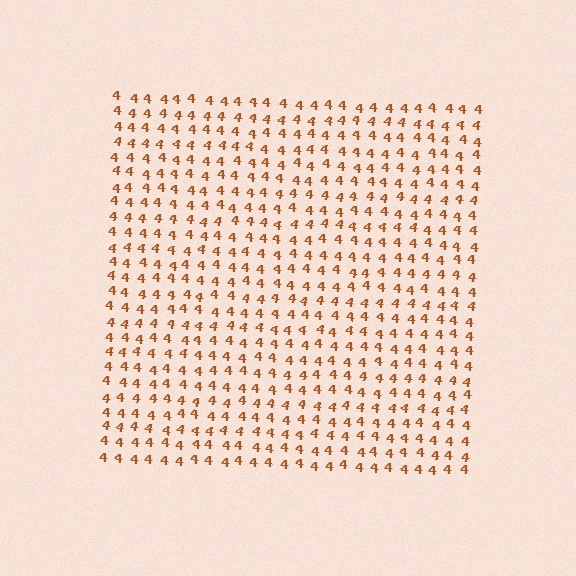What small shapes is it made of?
It is made of small digit 4's.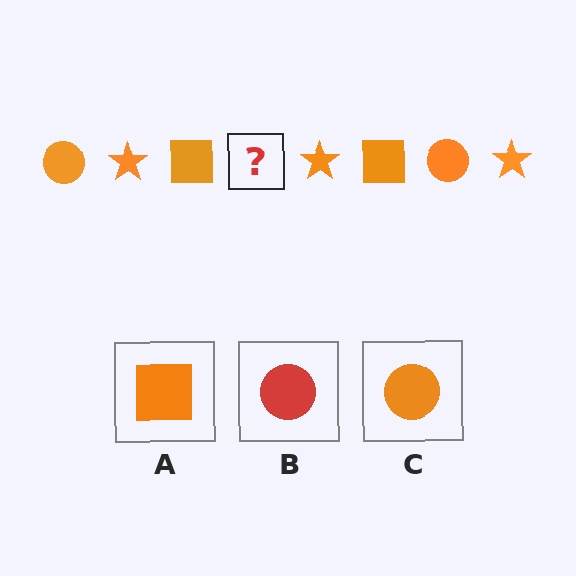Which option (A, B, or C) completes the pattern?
C.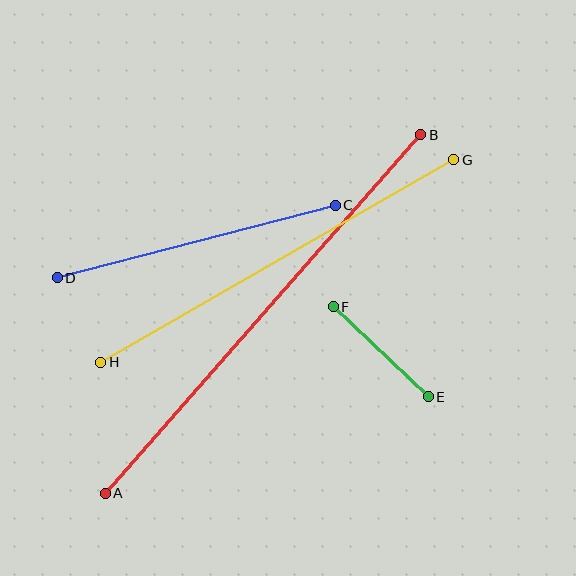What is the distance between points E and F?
The distance is approximately 130 pixels.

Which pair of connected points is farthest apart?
Points A and B are farthest apart.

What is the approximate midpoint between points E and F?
The midpoint is at approximately (381, 352) pixels.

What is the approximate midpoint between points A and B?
The midpoint is at approximately (263, 314) pixels.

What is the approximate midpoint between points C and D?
The midpoint is at approximately (196, 241) pixels.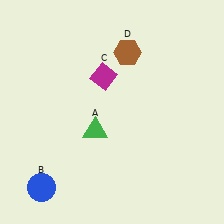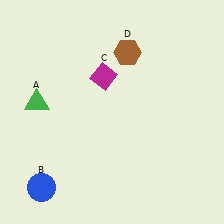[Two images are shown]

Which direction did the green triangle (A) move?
The green triangle (A) moved left.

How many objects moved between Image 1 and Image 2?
1 object moved between the two images.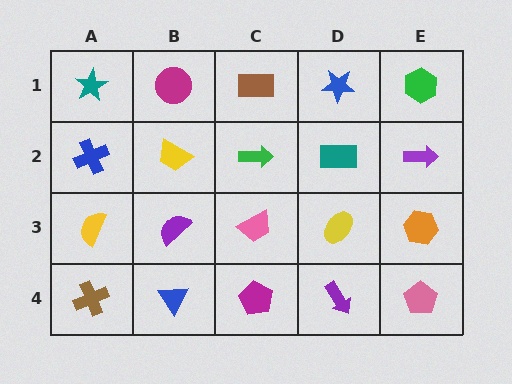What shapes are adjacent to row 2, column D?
A blue star (row 1, column D), a yellow ellipse (row 3, column D), a green arrow (row 2, column C), a purple arrow (row 2, column E).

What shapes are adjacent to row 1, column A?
A blue cross (row 2, column A), a magenta circle (row 1, column B).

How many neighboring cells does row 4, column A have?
2.